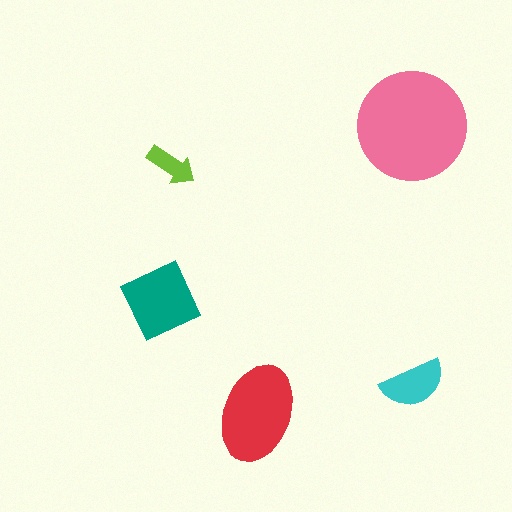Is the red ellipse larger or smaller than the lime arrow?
Larger.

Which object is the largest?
The pink circle.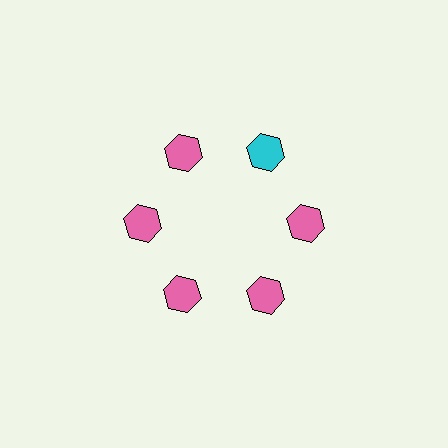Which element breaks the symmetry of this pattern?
The cyan hexagon at roughly the 1 o'clock position breaks the symmetry. All other shapes are pink hexagons.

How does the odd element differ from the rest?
It has a different color: cyan instead of pink.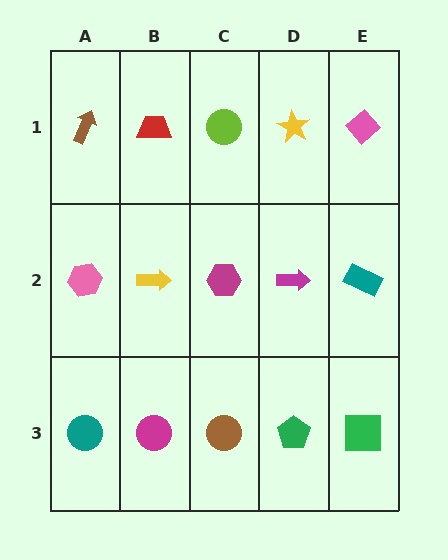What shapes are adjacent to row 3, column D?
A magenta arrow (row 2, column D), a brown circle (row 3, column C), a green square (row 3, column E).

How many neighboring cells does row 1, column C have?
3.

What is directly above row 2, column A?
A brown arrow.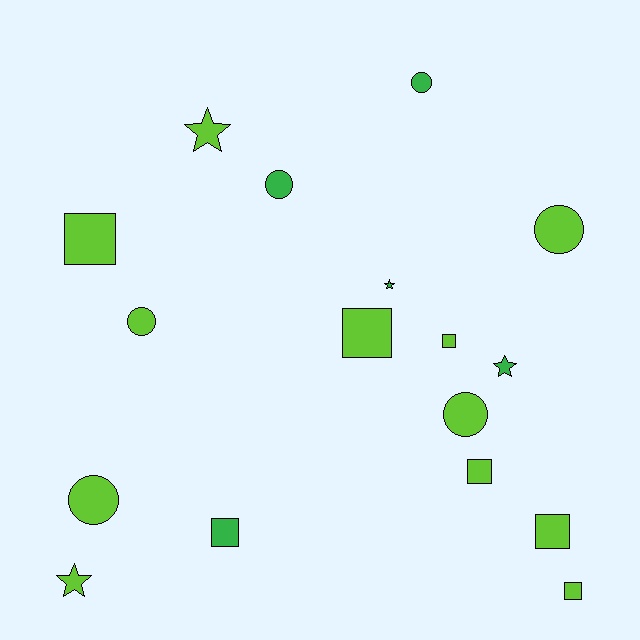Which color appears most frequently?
Lime, with 12 objects.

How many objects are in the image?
There are 17 objects.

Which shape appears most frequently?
Square, with 7 objects.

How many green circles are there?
There are 2 green circles.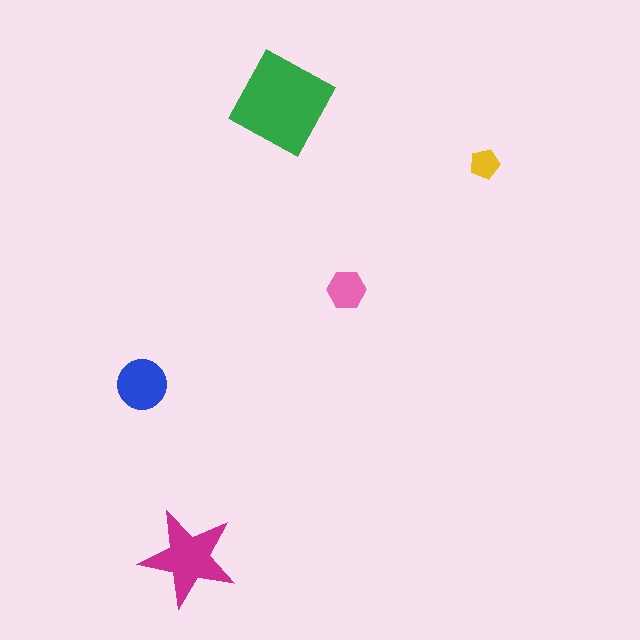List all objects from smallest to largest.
The yellow pentagon, the pink hexagon, the blue circle, the magenta star, the green square.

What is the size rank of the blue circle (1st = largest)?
3rd.